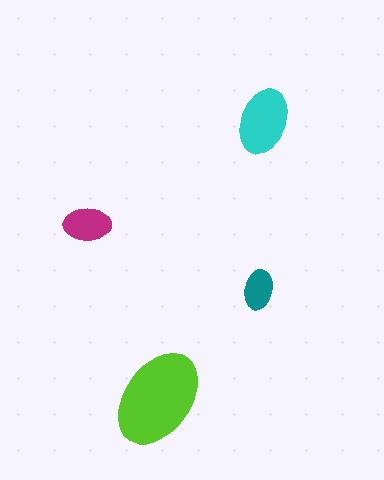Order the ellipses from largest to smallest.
the lime one, the cyan one, the magenta one, the teal one.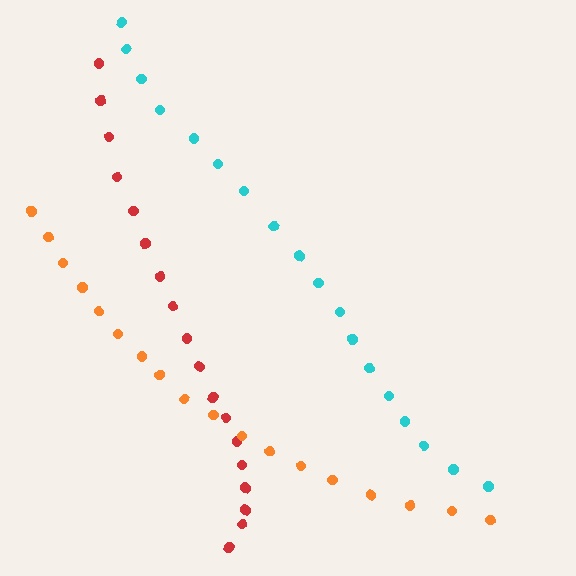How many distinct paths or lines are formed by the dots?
There are 3 distinct paths.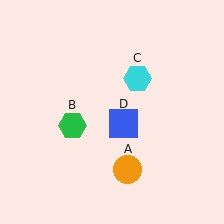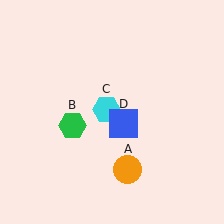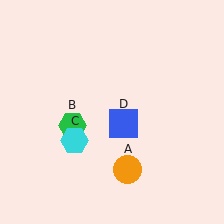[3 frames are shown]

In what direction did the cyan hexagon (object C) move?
The cyan hexagon (object C) moved down and to the left.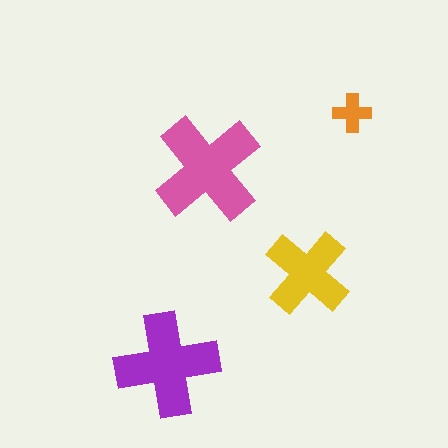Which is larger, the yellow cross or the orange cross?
The yellow one.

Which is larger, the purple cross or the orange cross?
The purple one.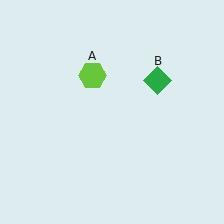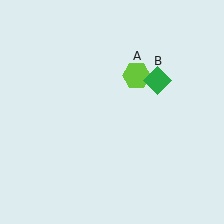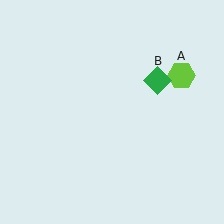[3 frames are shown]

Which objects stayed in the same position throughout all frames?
Green diamond (object B) remained stationary.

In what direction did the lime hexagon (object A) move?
The lime hexagon (object A) moved right.